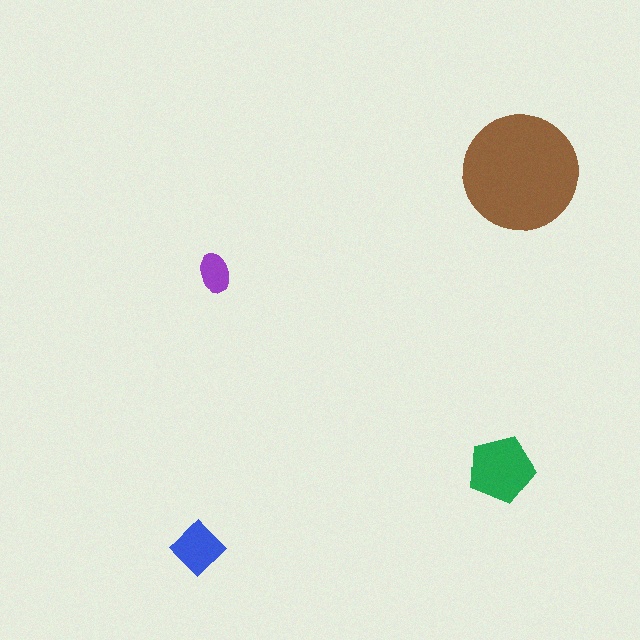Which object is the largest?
The brown circle.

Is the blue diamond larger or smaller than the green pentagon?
Smaller.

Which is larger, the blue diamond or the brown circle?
The brown circle.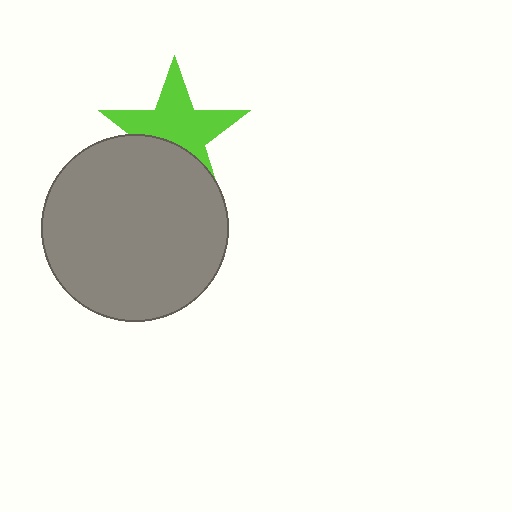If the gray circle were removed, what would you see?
You would see the complete lime star.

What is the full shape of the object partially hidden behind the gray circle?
The partially hidden object is a lime star.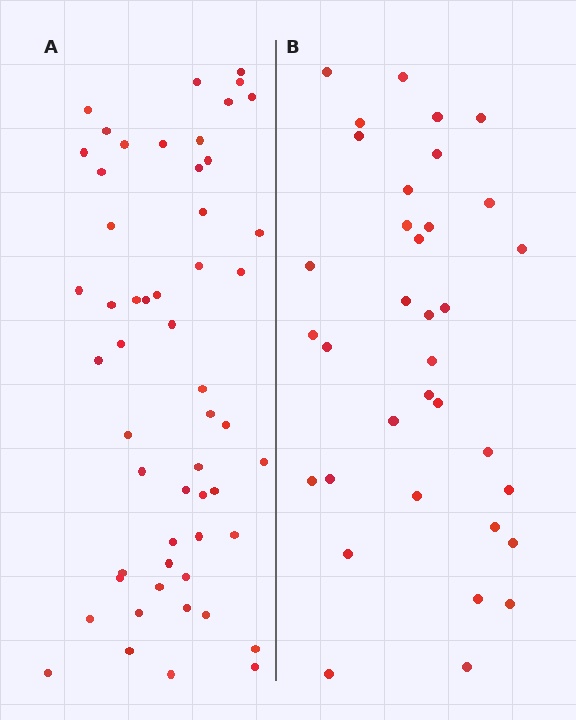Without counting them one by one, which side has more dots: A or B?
Region A (the left region) has more dots.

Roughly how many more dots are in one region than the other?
Region A has approximately 20 more dots than region B.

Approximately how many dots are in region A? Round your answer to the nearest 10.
About 50 dots. (The exact count is 54, which rounds to 50.)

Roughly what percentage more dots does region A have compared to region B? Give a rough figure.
About 55% more.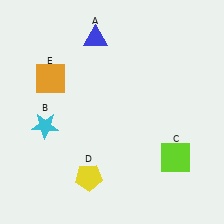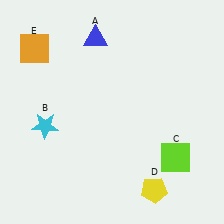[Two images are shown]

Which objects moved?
The objects that moved are: the yellow pentagon (D), the orange square (E).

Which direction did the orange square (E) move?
The orange square (E) moved up.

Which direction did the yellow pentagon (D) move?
The yellow pentagon (D) moved right.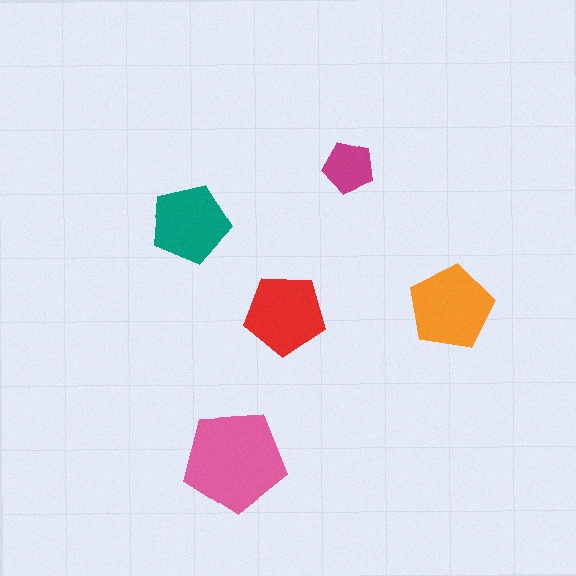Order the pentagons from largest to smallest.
the pink one, the orange one, the red one, the teal one, the magenta one.